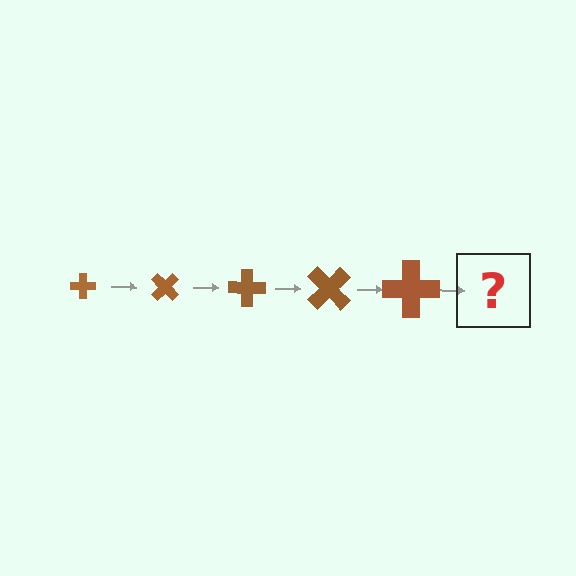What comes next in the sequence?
The next element should be a cross, larger than the previous one and rotated 225 degrees from the start.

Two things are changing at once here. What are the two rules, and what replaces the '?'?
The two rules are that the cross grows larger each step and it rotates 45 degrees each step. The '?' should be a cross, larger than the previous one and rotated 225 degrees from the start.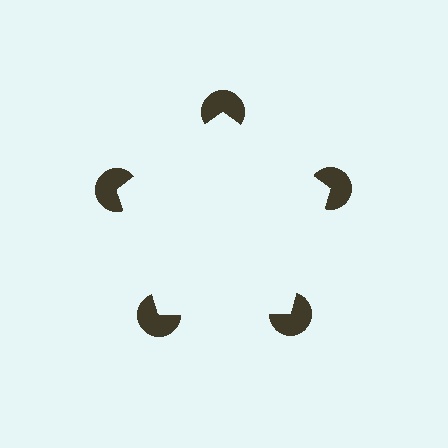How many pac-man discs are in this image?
There are 5 — one at each vertex of the illusory pentagon.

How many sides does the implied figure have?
5 sides.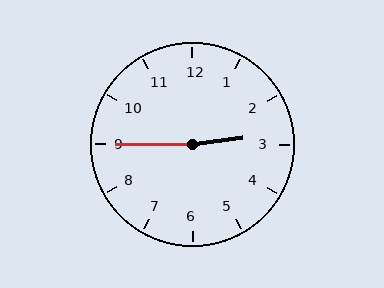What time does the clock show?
2:45.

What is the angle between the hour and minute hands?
Approximately 172 degrees.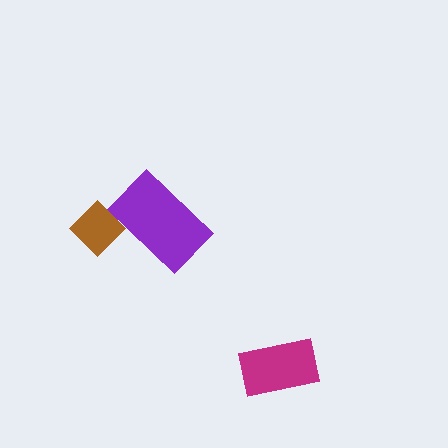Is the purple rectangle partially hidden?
Yes, it is partially covered by another shape.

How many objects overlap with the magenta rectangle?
0 objects overlap with the magenta rectangle.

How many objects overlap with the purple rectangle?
1 object overlaps with the purple rectangle.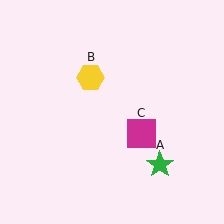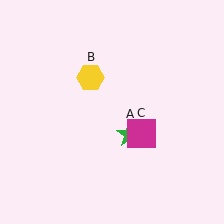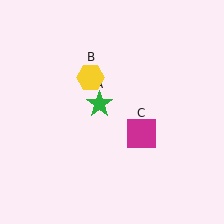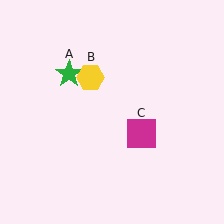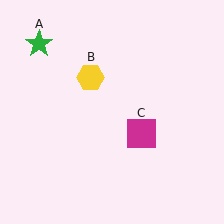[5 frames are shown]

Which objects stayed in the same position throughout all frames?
Yellow hexagon (object B) and magenta square (object C) remained stationary.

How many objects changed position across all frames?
1 object changed position: green star (object A).